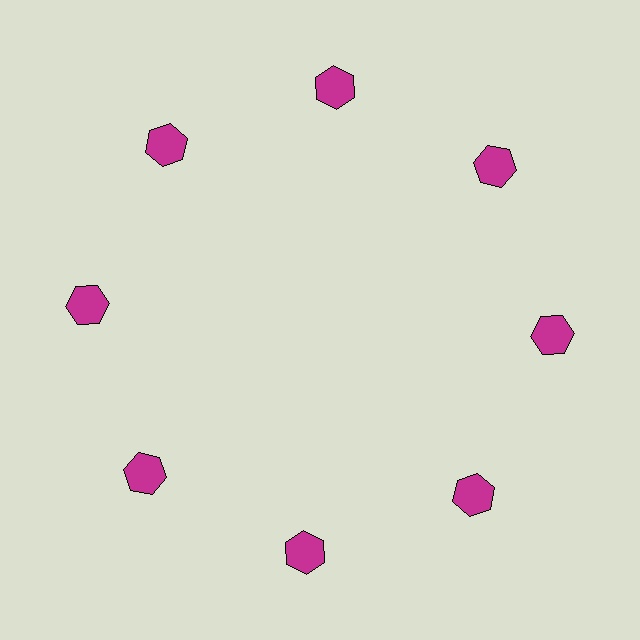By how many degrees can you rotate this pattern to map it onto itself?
The pattern maps onto itself every 45 degrees of rotation.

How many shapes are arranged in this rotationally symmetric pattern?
There are 8 shapes, arranged in 8 groups of 1.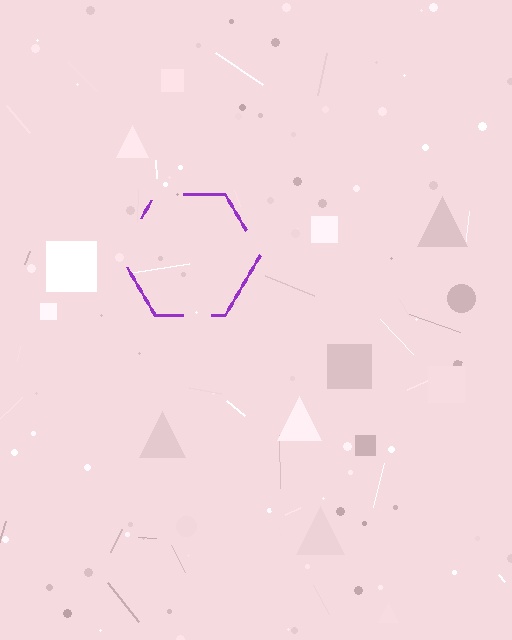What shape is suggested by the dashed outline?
The dashed outline suggests a hexagon.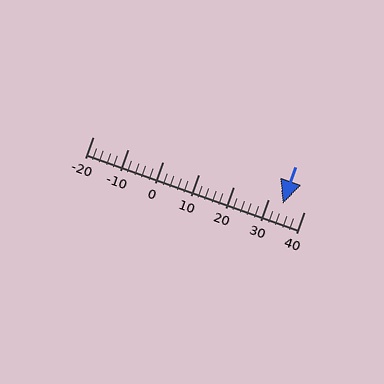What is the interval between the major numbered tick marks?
The major tick marks are spaced 10 units apart.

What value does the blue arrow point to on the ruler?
The blue arrow points to approximately 34.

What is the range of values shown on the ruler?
The ruler shows values from -20 to 40.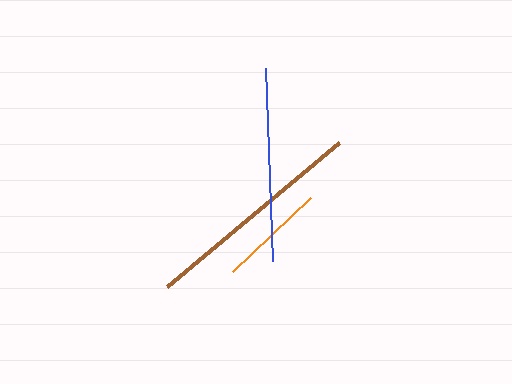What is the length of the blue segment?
The blue segment is approximately 194 pixels long.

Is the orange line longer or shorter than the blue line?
The blue line is longer than the orange line.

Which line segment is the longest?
The brown line is the longest at approximately 224 pixels.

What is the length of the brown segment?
The brown segment is approximately 224 pixels long.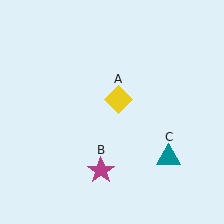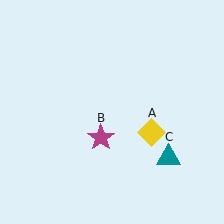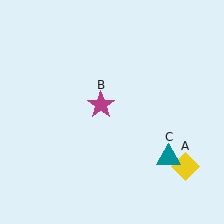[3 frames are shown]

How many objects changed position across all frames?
2 objects changed position: yellow diamond (object A), magenta star (object B).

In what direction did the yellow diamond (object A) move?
The yellow diamond (object A) moved down and to the right.